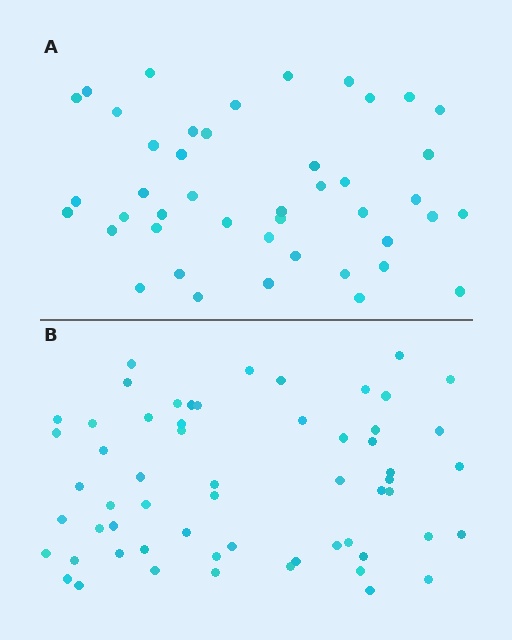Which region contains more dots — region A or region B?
Region B (the bottom region) has more dots.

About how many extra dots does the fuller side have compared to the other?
Region B has approximately 15 more dots than region A.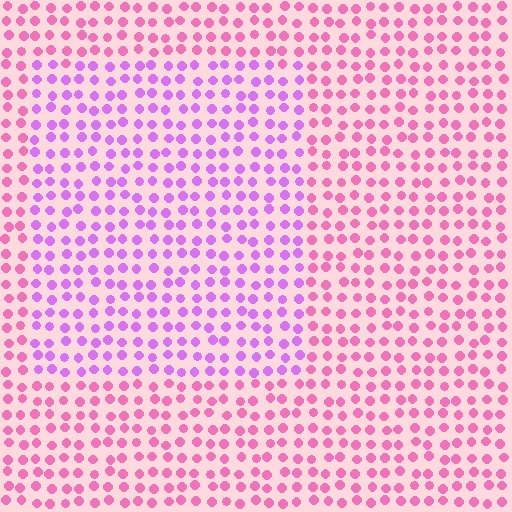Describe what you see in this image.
The image is filled with small pink elements in a uniform arrangement. A rectangle-shaped region is visible where the elements are tinted to a slightly different hue, forming a subtle color boundary.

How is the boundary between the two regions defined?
The boundary is defined purely by a slight shift in hue (about 39 degrees). Spacing, size, and orientation are identical on both sides.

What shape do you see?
I see a rectangle.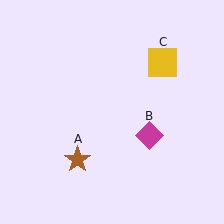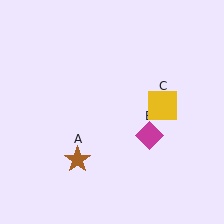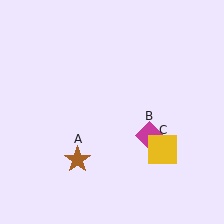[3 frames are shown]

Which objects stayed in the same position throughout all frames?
Brown star (object A) and magenta diamond (object B) remained stationary.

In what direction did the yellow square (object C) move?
The yellow square (object C) moved down.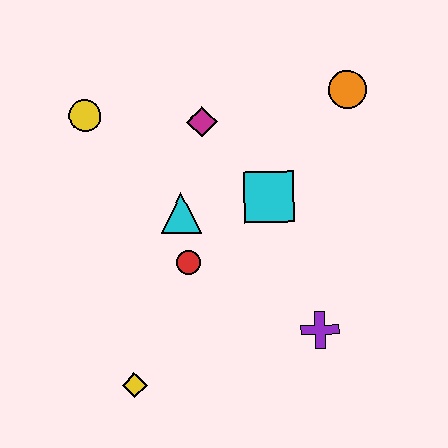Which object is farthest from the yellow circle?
The purple cross is farthest from the yellow circle.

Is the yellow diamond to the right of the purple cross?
No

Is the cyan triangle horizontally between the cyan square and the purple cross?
No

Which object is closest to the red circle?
The cyan triangle is closest to the red circle.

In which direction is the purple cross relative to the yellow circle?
The purple cross is to the right of the yellow circle.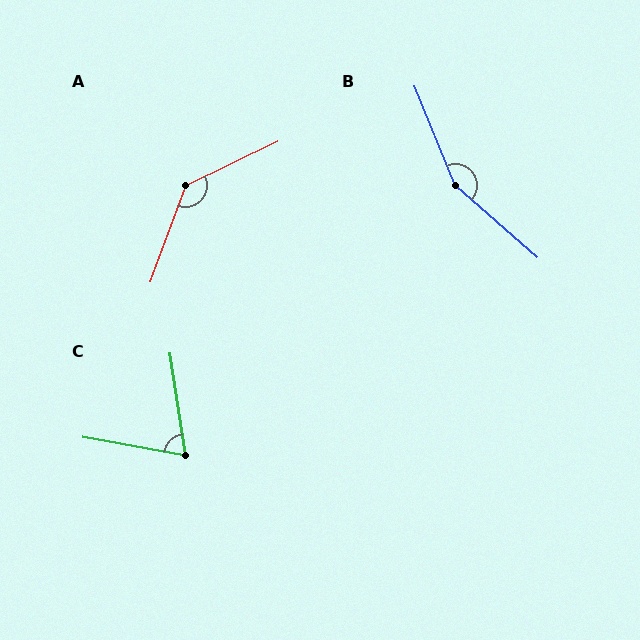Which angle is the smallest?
C, at approximately 71 degrees.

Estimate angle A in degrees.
Approximately 136 degrees.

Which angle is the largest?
B, at approximately 153 degrees.